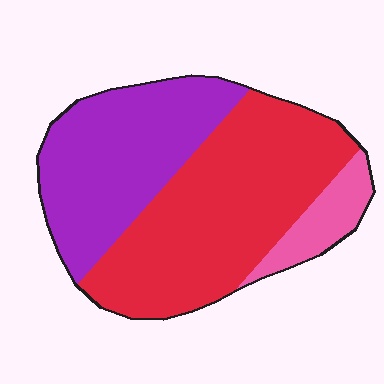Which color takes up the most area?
Red, at roughly 55%.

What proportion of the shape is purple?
Purple covers about 40% of the shape.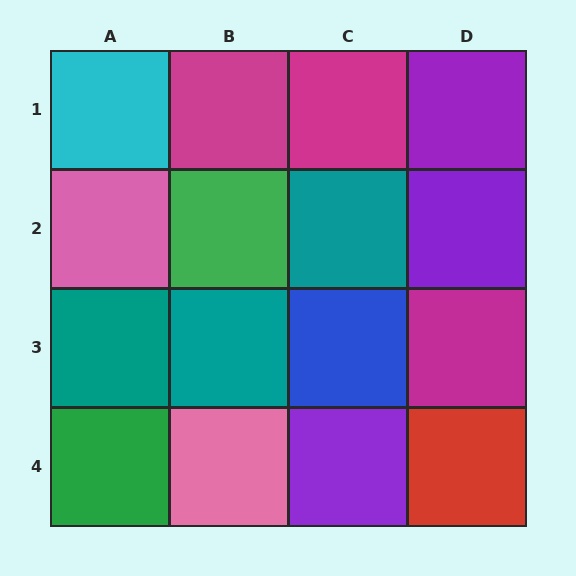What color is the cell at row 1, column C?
Magenta.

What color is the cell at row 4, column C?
Purple.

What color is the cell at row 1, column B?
Magenta.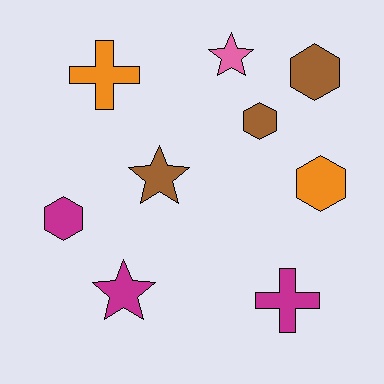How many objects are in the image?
There are 9 objects.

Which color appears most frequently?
Magenta, with 3 objects.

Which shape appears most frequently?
Hexagon, with 4 objects.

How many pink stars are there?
There is 1 pink star.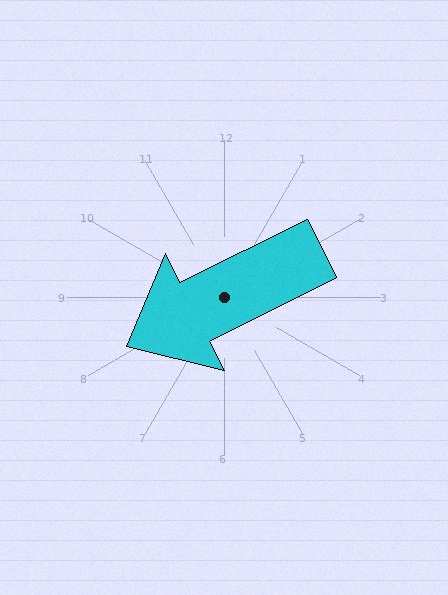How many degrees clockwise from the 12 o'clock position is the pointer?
Approximately 243 degrees.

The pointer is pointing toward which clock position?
Roughly 8 o'clock.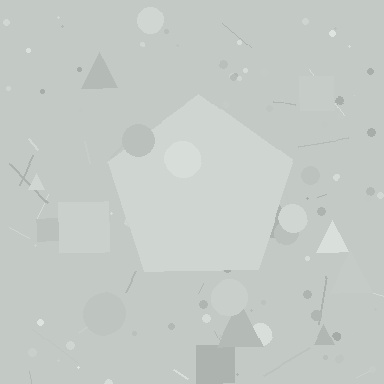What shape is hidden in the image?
A pentagon is hidden in the image.